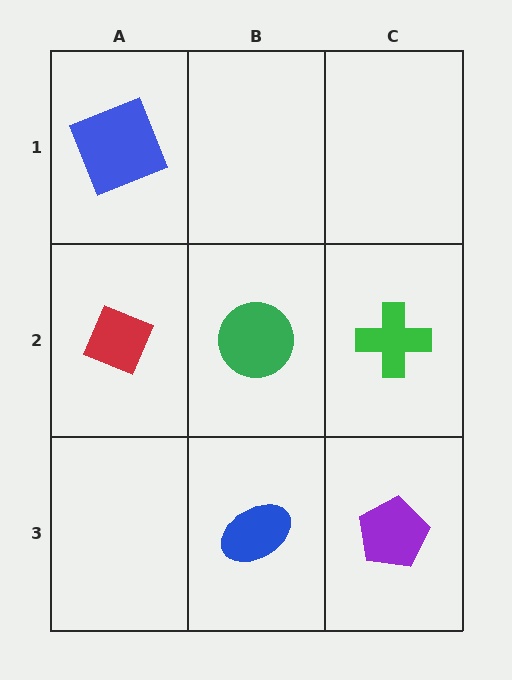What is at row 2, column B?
A green circle.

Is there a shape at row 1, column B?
No, that cell is empty.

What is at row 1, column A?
A blue square.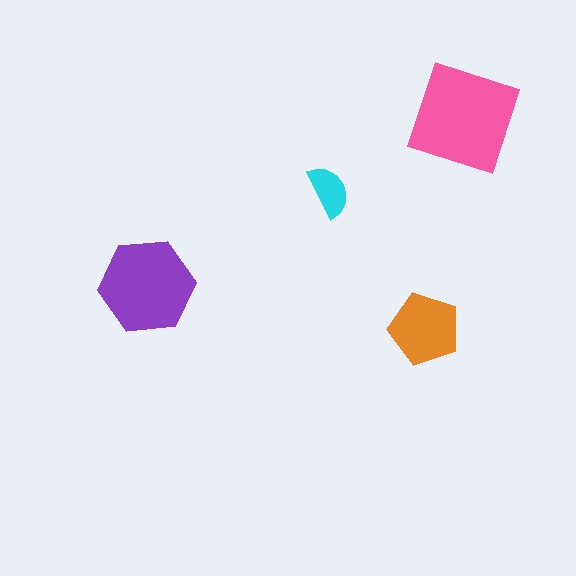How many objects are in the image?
There are 4 objects in the image.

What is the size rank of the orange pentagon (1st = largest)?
3rd.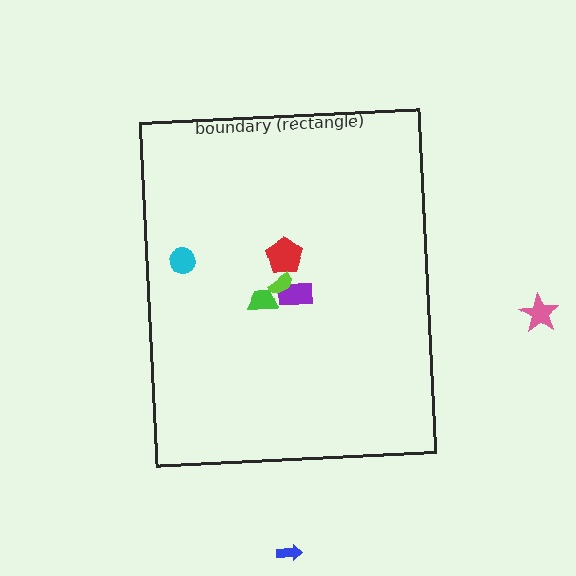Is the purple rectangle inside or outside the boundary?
Inside.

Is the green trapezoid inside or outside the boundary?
Inside.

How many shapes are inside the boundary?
5 inside, 2 outside.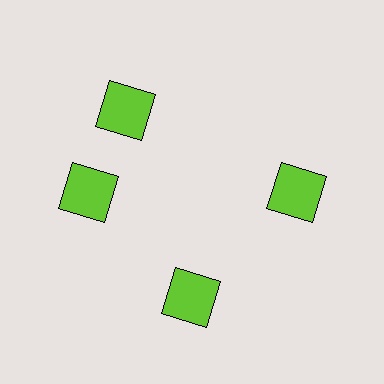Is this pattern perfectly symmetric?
No. The 4 lime squares are arranged in a ring, but one element near the 12 o'clock position is rotated out of alignment along the ring, breaking the 4-fold rotational symmetry.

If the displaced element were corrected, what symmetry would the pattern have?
It would have 4-fold rotational symmetry — the pattern would map onto itself every 90 degrees.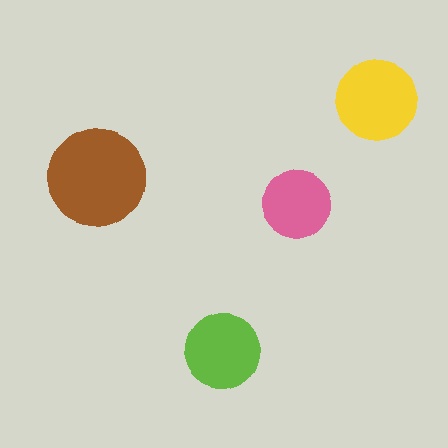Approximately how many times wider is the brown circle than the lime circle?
About 1.5 times wider.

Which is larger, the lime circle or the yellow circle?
The yellow one.